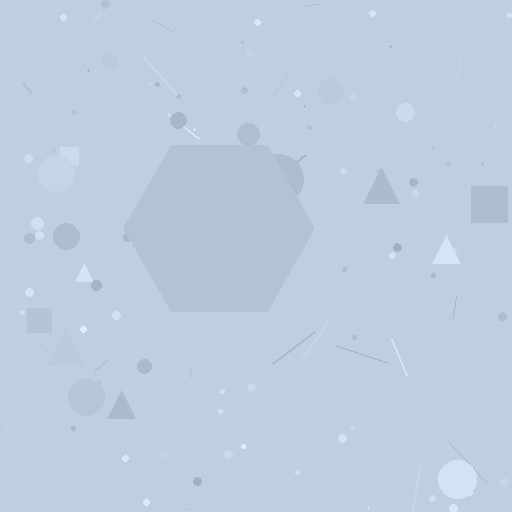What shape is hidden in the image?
A hexagon is hidden in the image.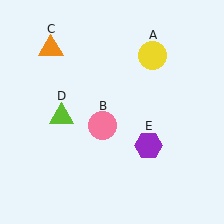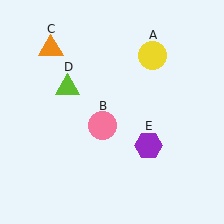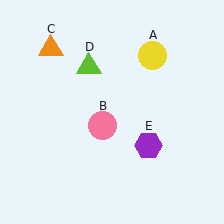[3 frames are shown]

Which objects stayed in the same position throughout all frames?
Yellow circle (object A) and pink circle (object B) and orange triangle (object C) and purple hexagon (object E) remained stationary.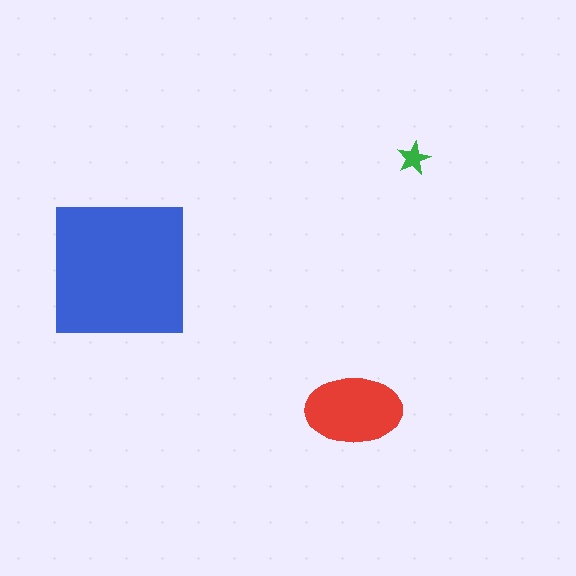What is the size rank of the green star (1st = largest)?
3rd.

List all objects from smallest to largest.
The green star, the red ellipse, the blue square.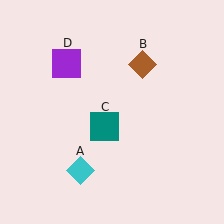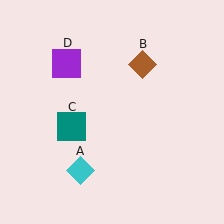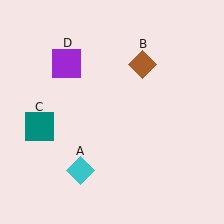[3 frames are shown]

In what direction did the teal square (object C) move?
The teal square (object C) moved left.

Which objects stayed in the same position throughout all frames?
Cyan diamond (object A) and brown diamond (object B) and purple square (object D) remained stationary.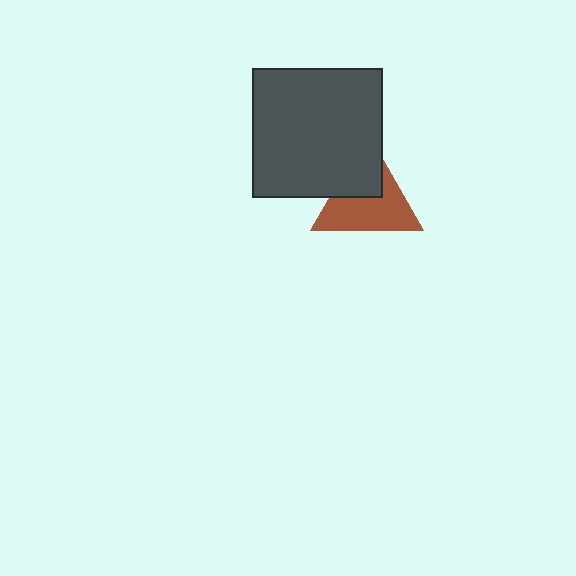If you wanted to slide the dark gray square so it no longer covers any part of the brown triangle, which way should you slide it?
Slide it toward the upper-left — that is the most direct way to separate the two shapes.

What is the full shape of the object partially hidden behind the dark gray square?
The partially hidden object is a brown triangle.